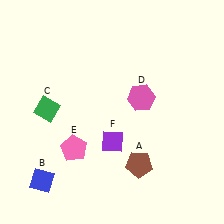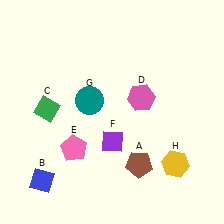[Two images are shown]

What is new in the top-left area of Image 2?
A teal circle (G) was added in the top-left area of Image 2.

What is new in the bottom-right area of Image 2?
A yellow hexagon (H) was added in the bottom-right area of Image 2.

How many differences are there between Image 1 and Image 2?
There are 2 differences between the two images.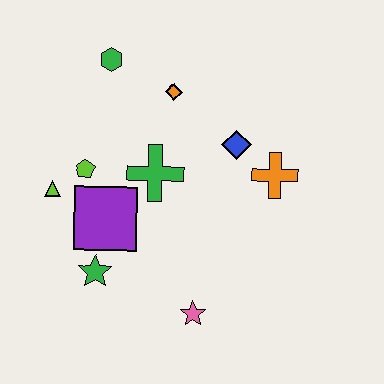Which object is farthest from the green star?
The green hexagon is farthest from the green star.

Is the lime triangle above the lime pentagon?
No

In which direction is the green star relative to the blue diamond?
The green star is to the left of the blue diamond.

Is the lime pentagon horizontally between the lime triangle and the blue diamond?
Yes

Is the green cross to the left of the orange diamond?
Yes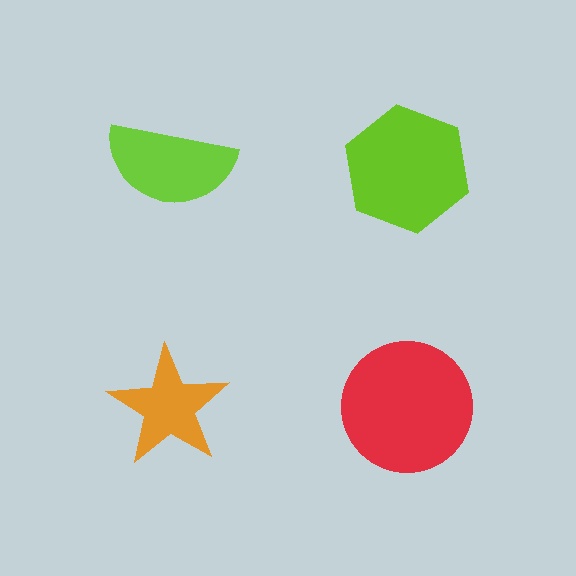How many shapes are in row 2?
2 shapes.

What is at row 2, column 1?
An orange star.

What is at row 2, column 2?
A red circle.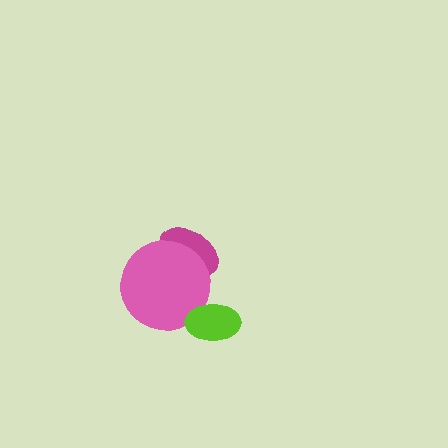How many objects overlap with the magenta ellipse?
1 object overlaps with the magenta ellipse.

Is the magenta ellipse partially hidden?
Yes, it is partially covered by another shape.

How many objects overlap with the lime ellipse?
1 object overlaps with the lime ellipse.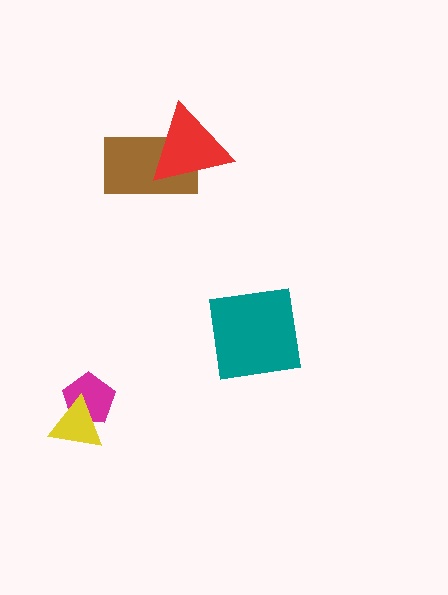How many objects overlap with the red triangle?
1 object overlaps with the red triangle.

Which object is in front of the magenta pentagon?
The yellow triangle is in front of the magenta pentagon.